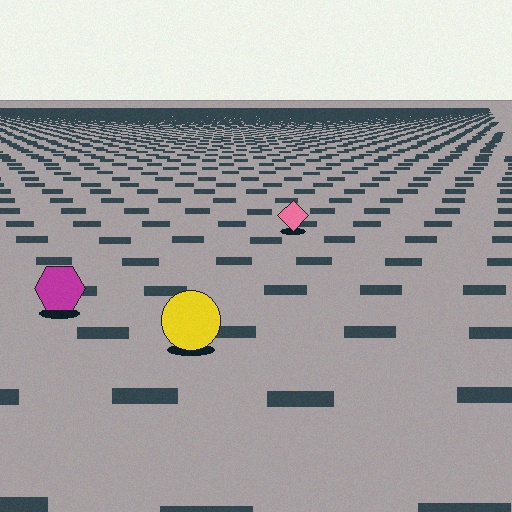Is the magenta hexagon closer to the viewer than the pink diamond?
Yes. The magenta hexagon is closer — you can tell from the texture gradient: the ground texture is coarser near it.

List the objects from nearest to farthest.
From nearest to farthest: the yellow circle, the magenta hexagon, the pink diamond.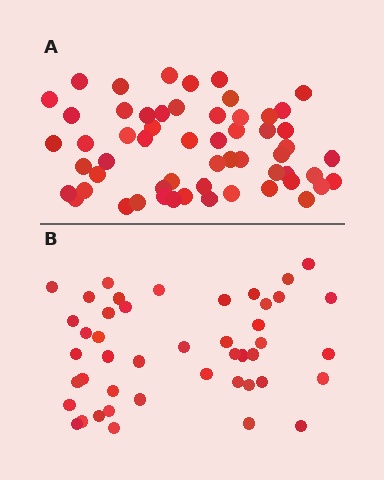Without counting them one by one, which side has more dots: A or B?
Region A (the top region) has more dots.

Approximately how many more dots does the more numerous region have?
Region A has roughly 12 or so more dots than region B.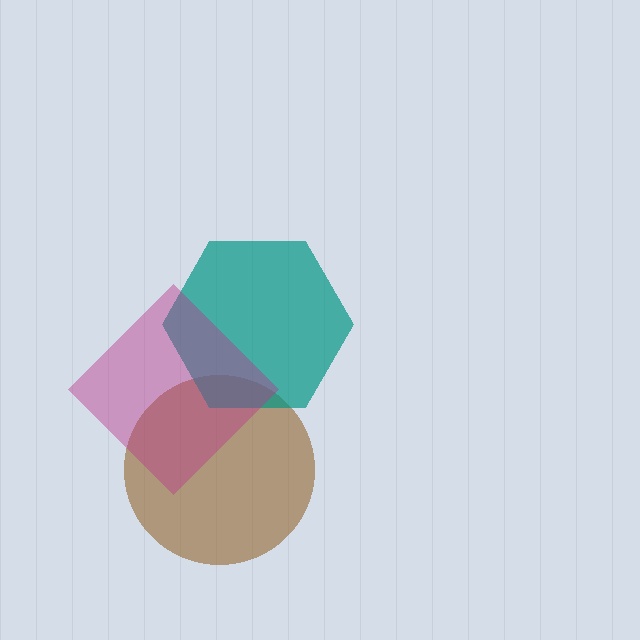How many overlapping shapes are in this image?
There are 3 overlapping shapes in the image.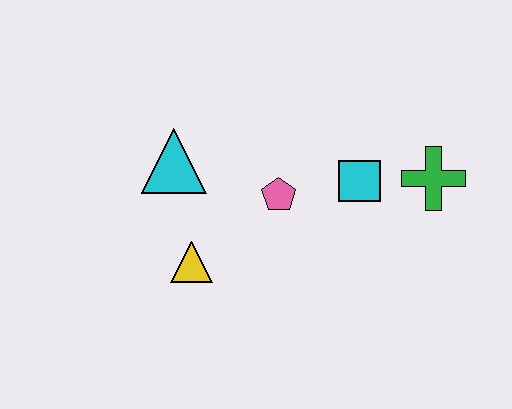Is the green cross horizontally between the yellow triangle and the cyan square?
No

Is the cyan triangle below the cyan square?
No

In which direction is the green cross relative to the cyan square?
The green cross is to the right of the cyan square.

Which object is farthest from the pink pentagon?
The green cross is farthest from the pink pentagon.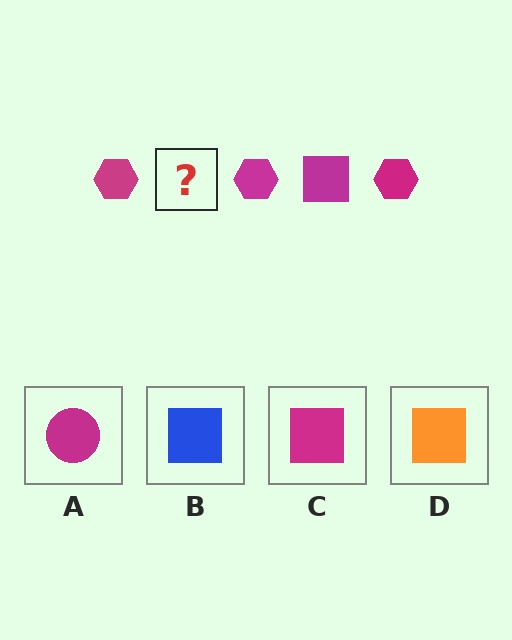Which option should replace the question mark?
Option C.